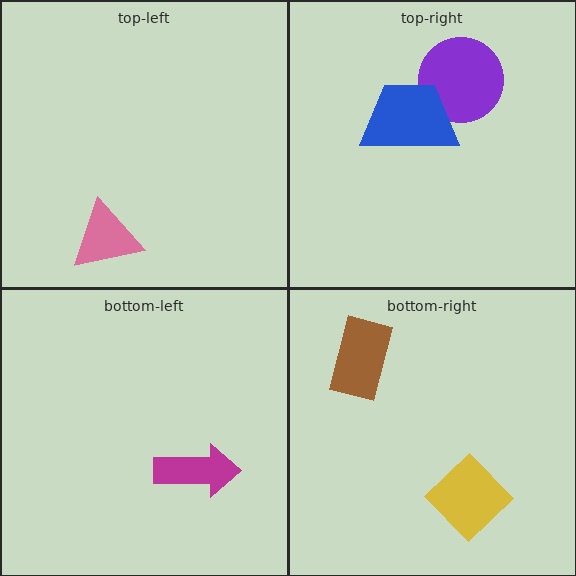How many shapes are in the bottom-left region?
1.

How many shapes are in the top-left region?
1.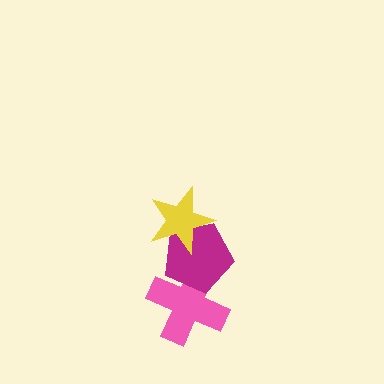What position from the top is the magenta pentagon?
The magenta pentagon is 2nd from the top.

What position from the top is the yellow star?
The yellow star is 1st from the top.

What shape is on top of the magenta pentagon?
The yellow star is on top of the magenta pentagon.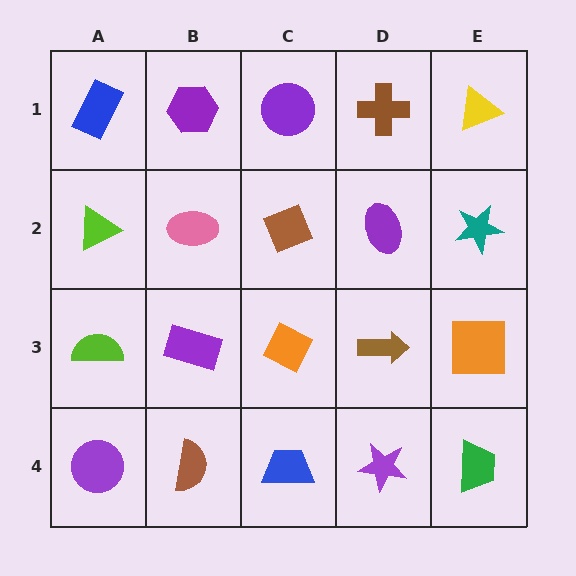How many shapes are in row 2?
5 shapes.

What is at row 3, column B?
A purple rectangle.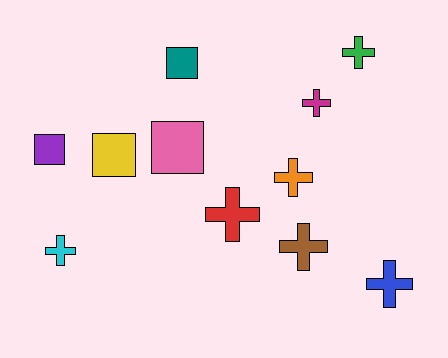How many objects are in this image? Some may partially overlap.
There are 11 objects.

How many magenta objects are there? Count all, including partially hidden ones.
There is 1 magenta object.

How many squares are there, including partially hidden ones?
There are 4 squares.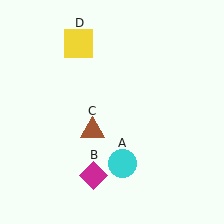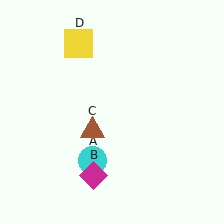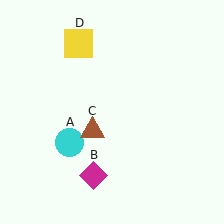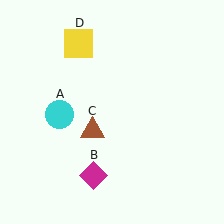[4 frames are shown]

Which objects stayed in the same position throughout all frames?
Magenta diamond (object B) and brown triangle (object C) and yellow square (object D) remained stationary.